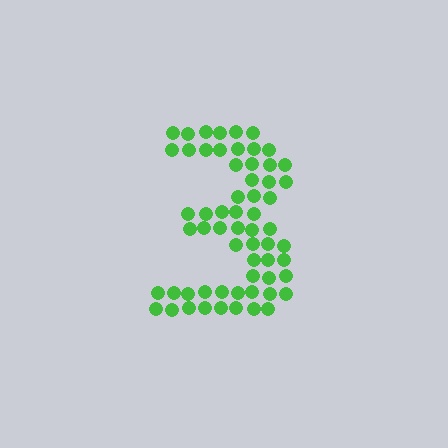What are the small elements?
The small elements are circles.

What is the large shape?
The large shape is the digit 3.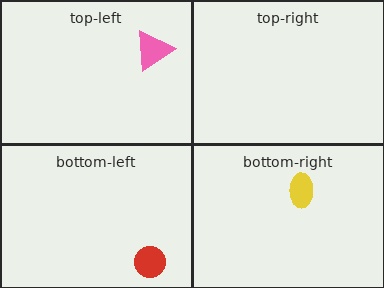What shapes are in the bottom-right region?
The yellow ellipse.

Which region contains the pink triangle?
The top-left region.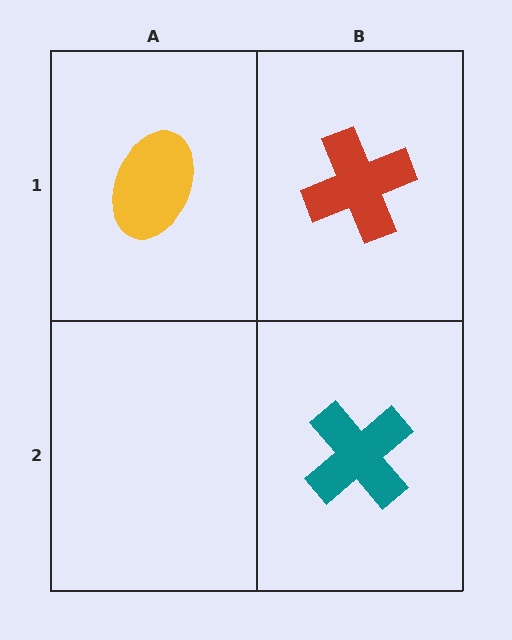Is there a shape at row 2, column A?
No, that cell is empty.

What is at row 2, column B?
A teal cross.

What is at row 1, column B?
A red cross.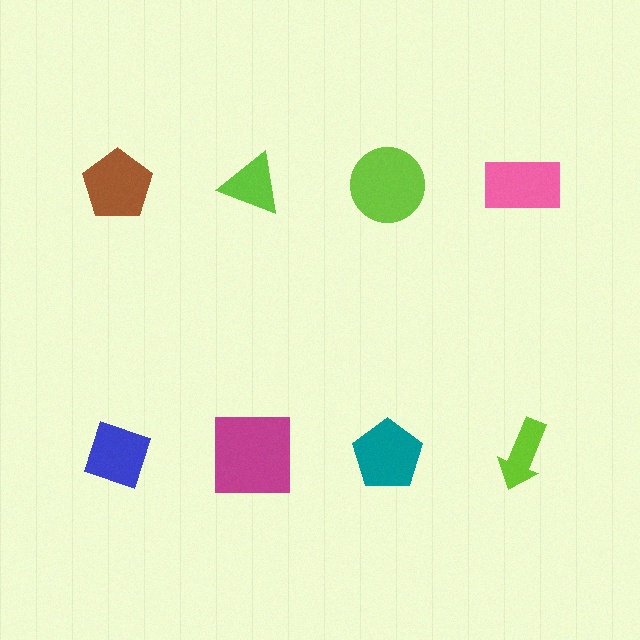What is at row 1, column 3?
A lime circle.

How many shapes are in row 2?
4 shapes.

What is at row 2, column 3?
A teal pentagon.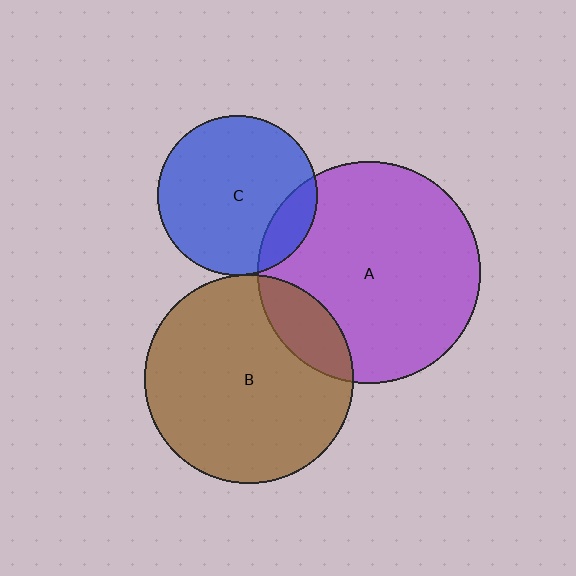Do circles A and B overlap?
Yes.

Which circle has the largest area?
Circle A (purple).